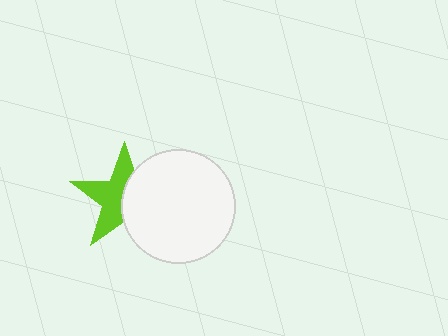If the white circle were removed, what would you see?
You would see the complete lime star.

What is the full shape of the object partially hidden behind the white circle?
The partially hidden object is a lime star.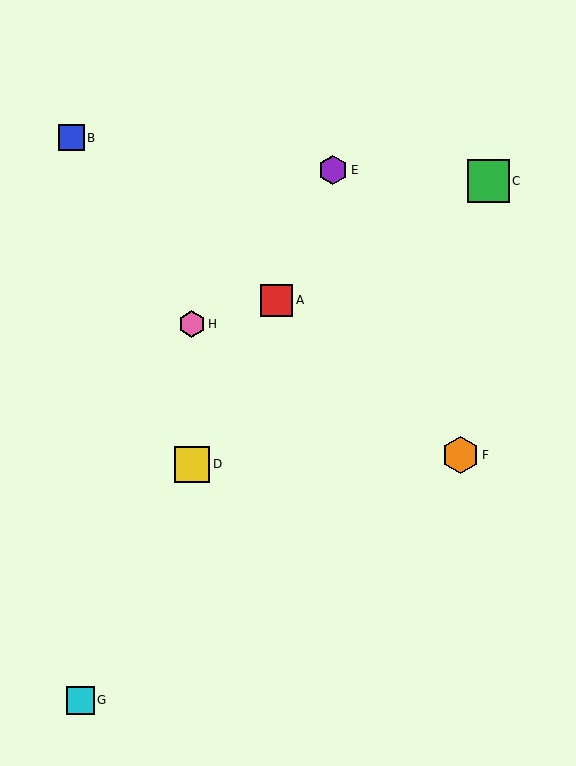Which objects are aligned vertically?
Objects D, H are aligned vertically.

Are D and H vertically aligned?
Yes, both are at x≈192.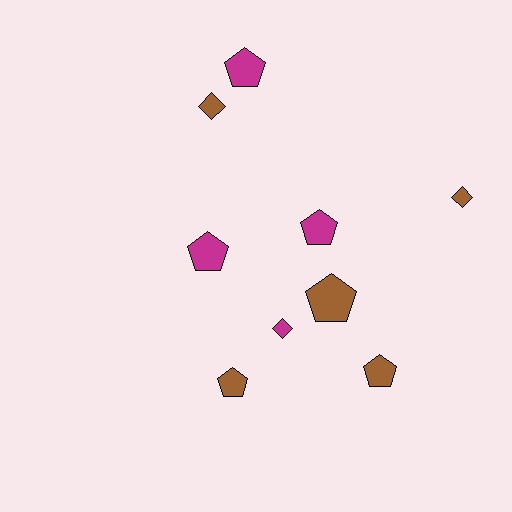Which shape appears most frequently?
Pentagon, with 6 objects.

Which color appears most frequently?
Brown, with 5 objects.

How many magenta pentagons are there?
There are 3 magenta pentagons.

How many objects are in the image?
There are 9 objects.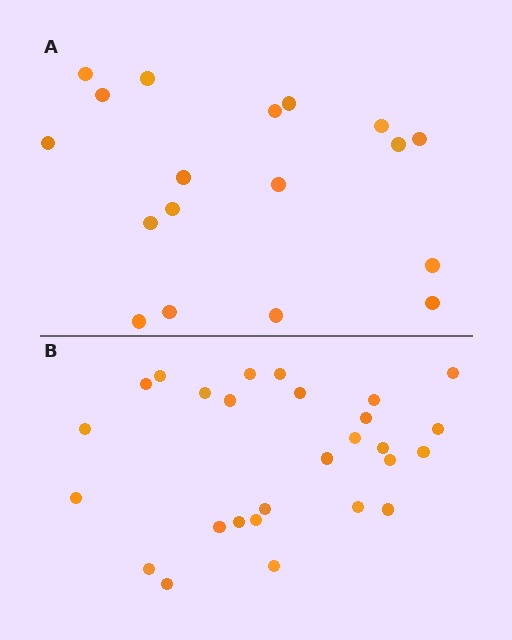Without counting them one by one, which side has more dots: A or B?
Region B (the bottom region) has more dots.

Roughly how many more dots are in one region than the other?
Region B has roughly 8 or so more dots than region A.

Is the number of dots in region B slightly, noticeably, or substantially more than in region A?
Region B has substantially more. The ratio is roughly 1.5 to 1.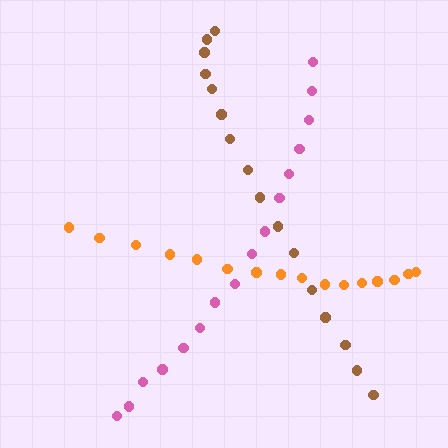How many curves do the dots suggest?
There are 3 distinct paths.